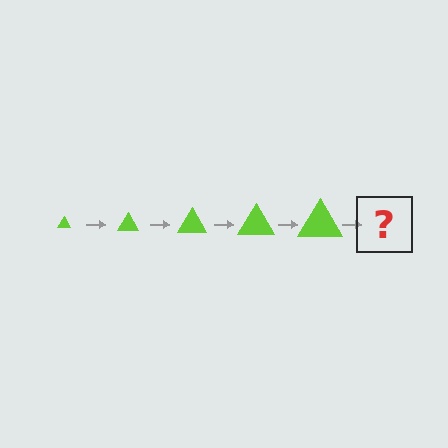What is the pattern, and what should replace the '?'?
The pattern is that the triangle gets progressively larger each step. The '?' should be a lime triangle, larger than the previous one.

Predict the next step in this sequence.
The next step is a lime triangle, larger than the previous one.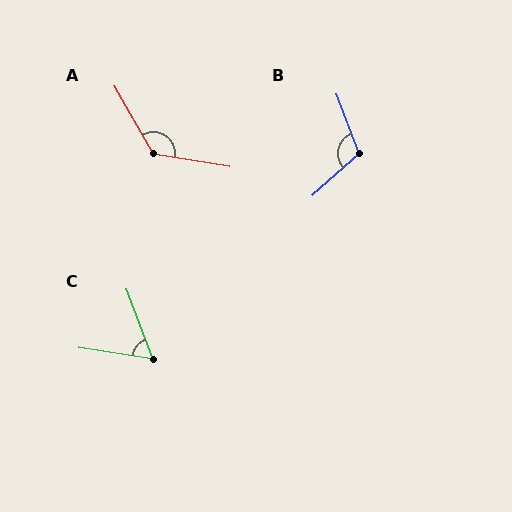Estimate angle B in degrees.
Approximately 111 degrees.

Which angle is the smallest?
C, at approximately 60 degrees.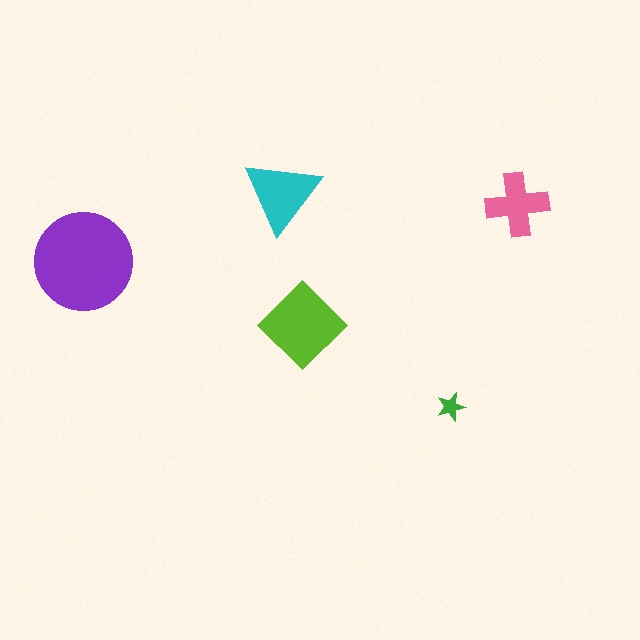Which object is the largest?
The purple circle.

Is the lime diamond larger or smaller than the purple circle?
Smaller.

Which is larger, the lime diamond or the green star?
The lime diamond.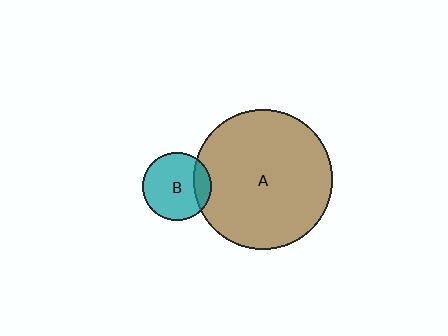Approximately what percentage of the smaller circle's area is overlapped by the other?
Approximately 20%.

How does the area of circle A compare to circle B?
Approximately 4.2 times.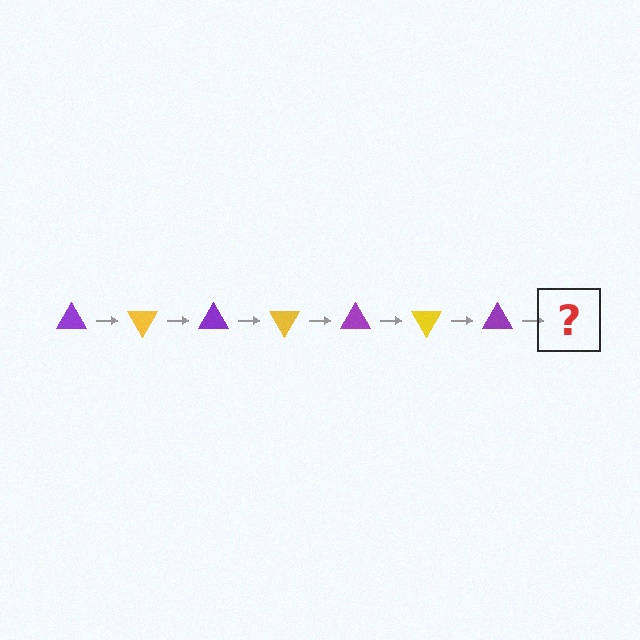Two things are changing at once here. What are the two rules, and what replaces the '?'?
The two rules are that it rotates 60 degrees each step and the color cycles through purple and yellow. The '?' should be a yellow triangle, rotated 420 degrees from the start.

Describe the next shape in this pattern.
It should be a yellow triangle, rotated 420 degrees from the start.